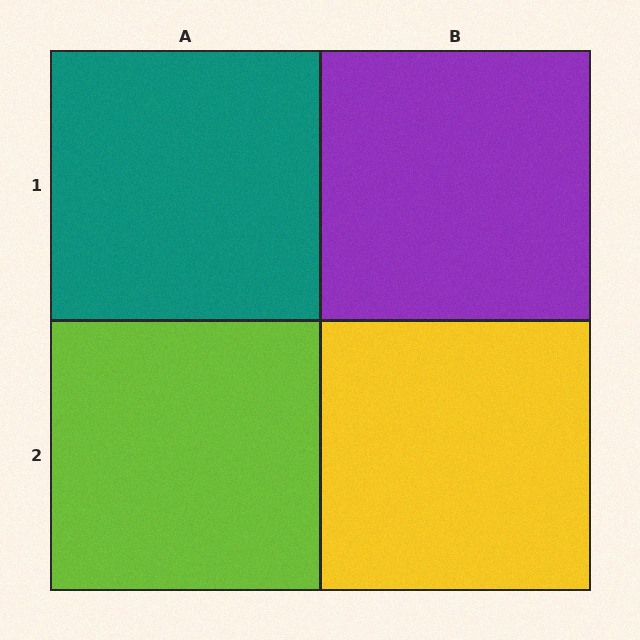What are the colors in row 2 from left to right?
Lime, yellow.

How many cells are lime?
1 cell is lime.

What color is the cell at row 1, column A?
Teal.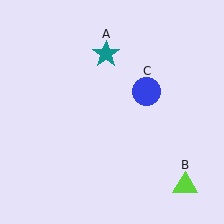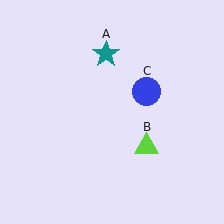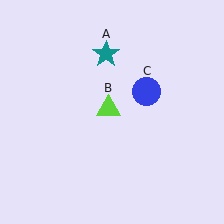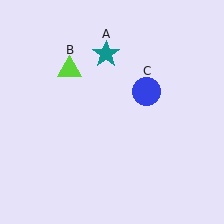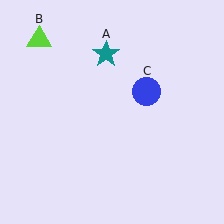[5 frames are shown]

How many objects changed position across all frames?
1 object changed position: lime triangle (object B).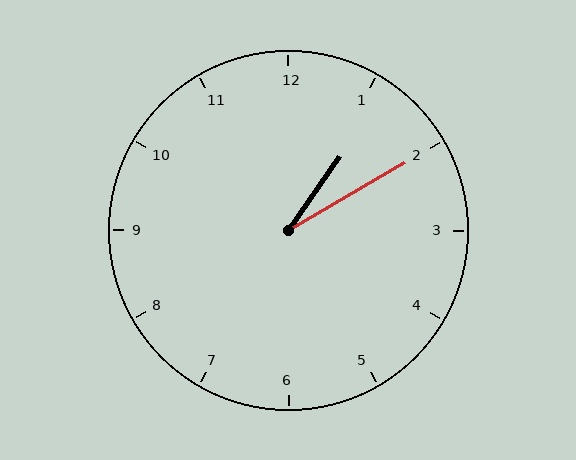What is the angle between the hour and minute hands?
Approximately 25 degrees.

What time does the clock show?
1:10.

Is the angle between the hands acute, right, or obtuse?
It is acute.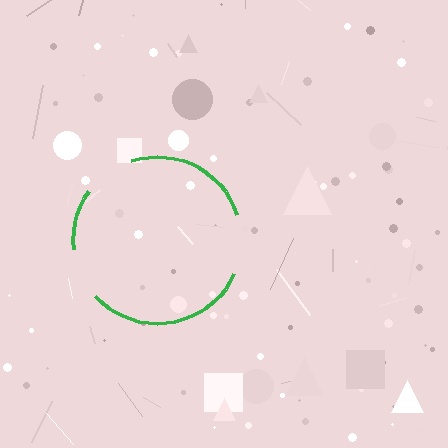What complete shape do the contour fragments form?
The contour fragments form a circle.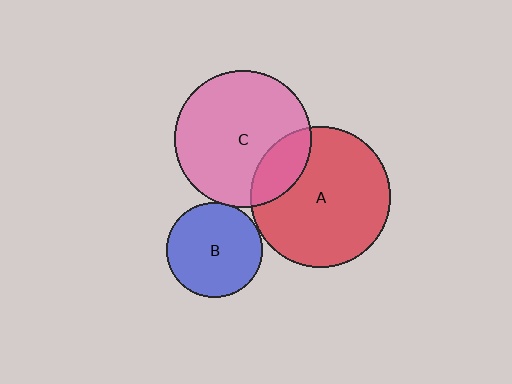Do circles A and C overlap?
Yes.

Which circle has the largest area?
Circle A (red).